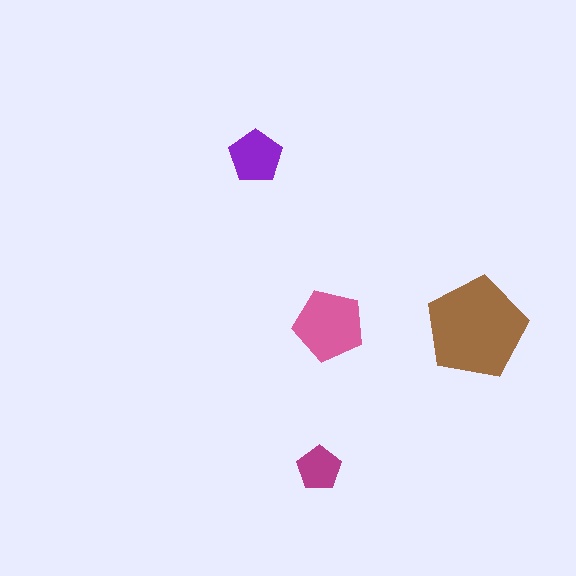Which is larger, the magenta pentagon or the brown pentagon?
The brown one.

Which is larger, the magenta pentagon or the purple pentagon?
The purple one.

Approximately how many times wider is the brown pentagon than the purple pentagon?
About 2 times wider.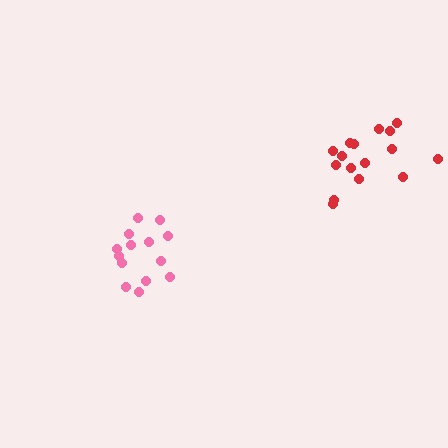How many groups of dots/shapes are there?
There are 2 groups.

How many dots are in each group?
Group 1: 16 dots, Group 2: 14 dots (30 total).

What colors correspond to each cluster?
The clusters are colored: red, pink.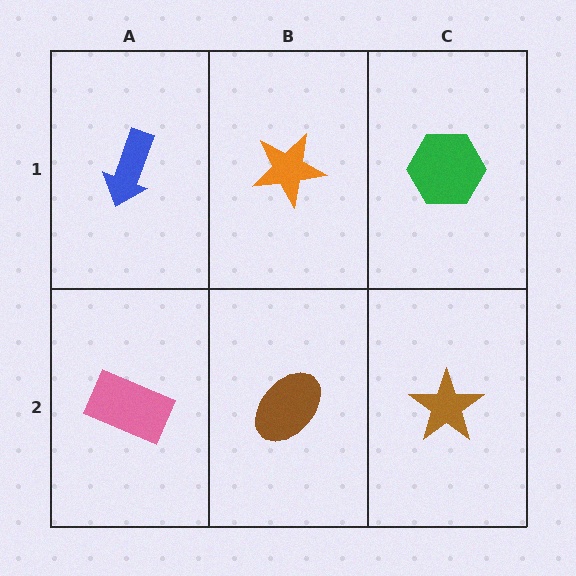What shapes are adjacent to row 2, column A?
A blue arrow (row 1, column A), a brown ellipse (row 2, column B).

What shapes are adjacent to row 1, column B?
A brown ellipse (row 2, column B), a blue arrow (row 1, column A), a green hexagon (row 1, column C).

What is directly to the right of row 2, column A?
A brown ellipse.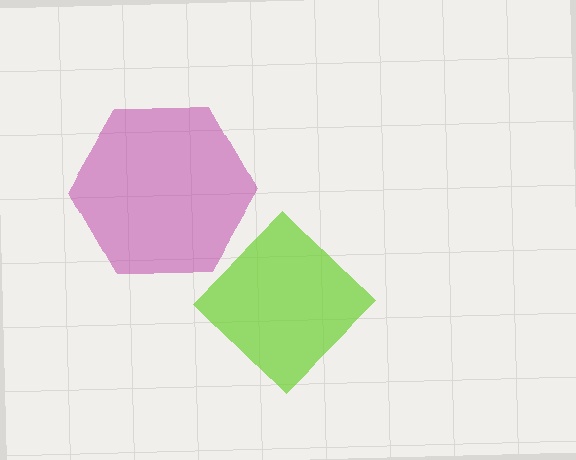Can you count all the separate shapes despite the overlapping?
Yes, there are 2 separate shapes.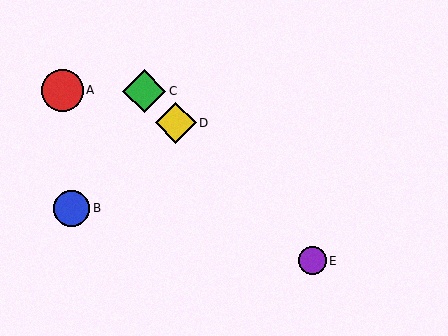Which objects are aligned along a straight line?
Objects C, D, E are aligned along a straight line.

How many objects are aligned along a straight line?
3 objects (C, D, E) are aligned along a straight line.